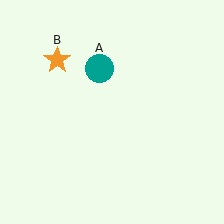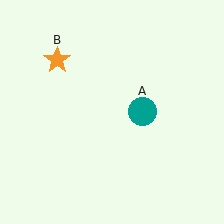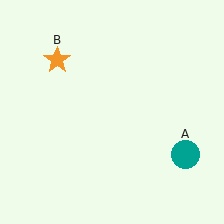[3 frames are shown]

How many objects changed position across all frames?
1 object changed position: teal circle (object A).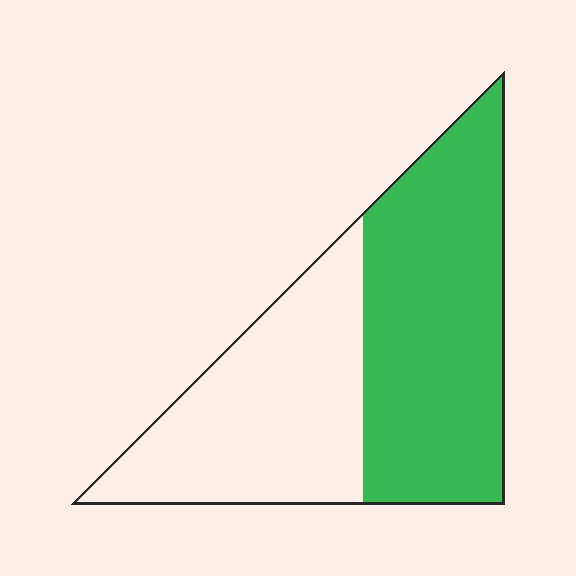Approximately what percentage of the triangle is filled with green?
Approximately 55%.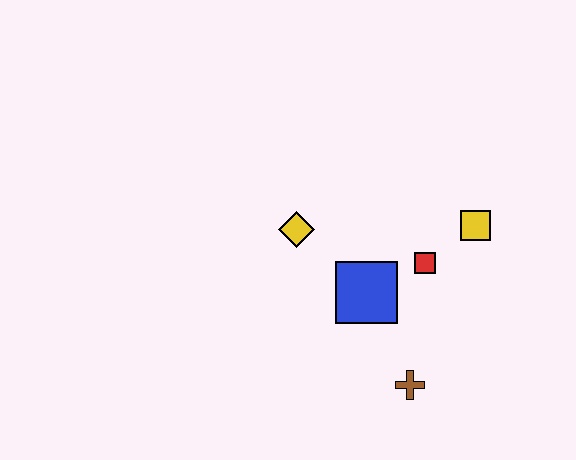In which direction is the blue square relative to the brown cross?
The blue square is above the brown cross.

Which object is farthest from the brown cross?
The yellow diamond is farthest from the brown cross.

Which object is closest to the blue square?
The red square is closest to the blue square.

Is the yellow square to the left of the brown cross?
No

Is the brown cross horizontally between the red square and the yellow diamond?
Yes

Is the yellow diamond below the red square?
No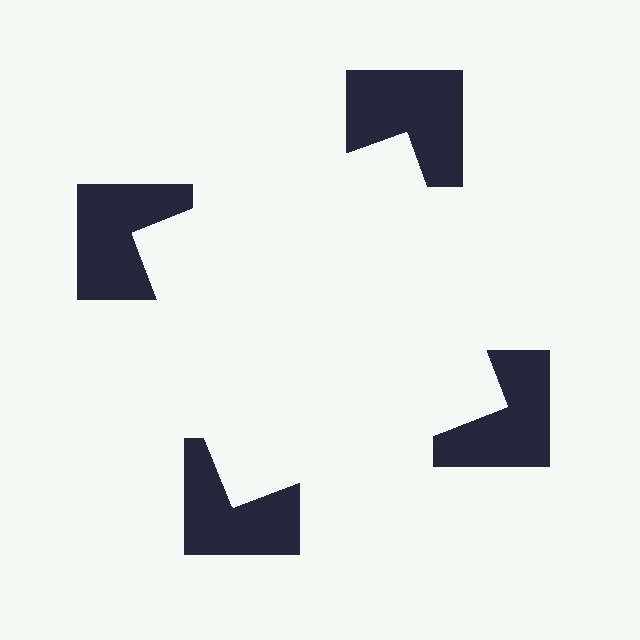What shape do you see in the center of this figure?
An illusory square — its edges are inferred from the aligned wedge cuts in the notched squares, not physically drawn.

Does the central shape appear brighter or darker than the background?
It typically appears slightly brighter than the background, even though no actual brightness change is drawn.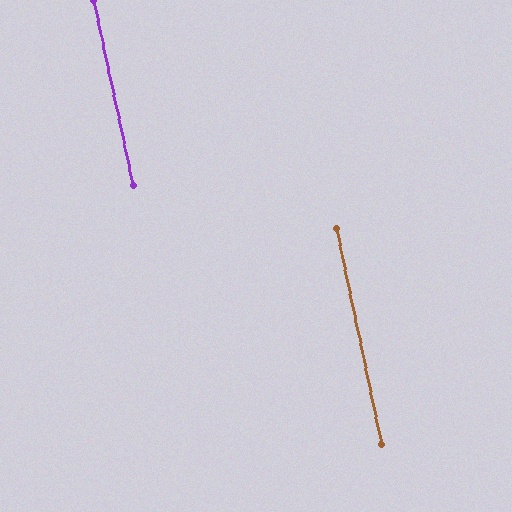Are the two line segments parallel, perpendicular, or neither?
Parallel — their directions differ by only 0.1°.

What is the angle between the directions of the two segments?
Approximately 0 degrees.